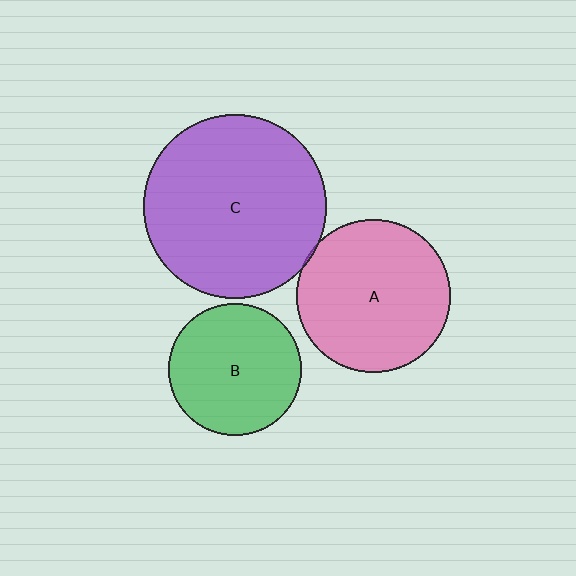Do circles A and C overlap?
Yes.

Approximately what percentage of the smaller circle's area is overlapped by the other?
Approximately 5%.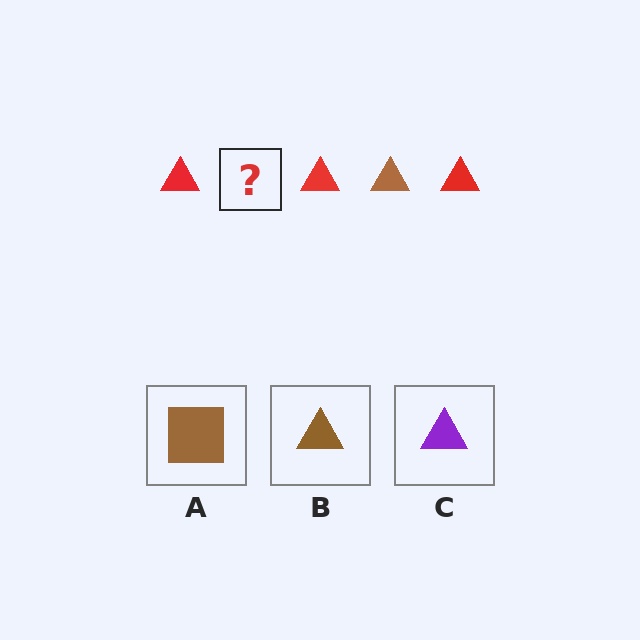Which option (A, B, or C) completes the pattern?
B.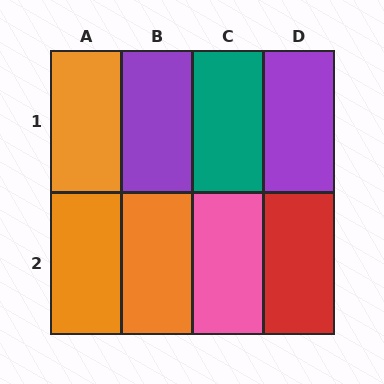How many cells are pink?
1 cell is pink.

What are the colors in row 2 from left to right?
Orange, orange, pink, red.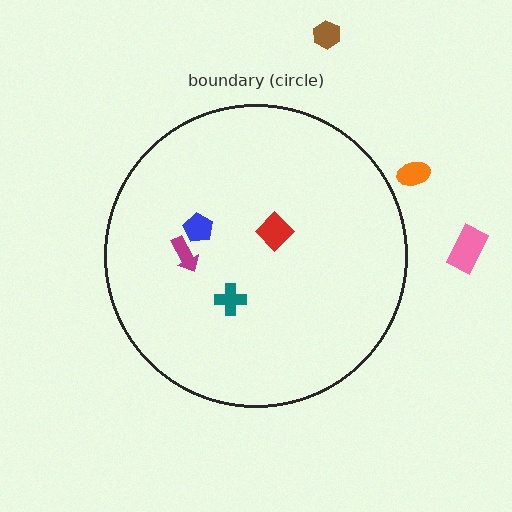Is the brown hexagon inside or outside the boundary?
Outside.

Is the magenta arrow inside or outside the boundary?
Inside.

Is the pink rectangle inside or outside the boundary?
Outside.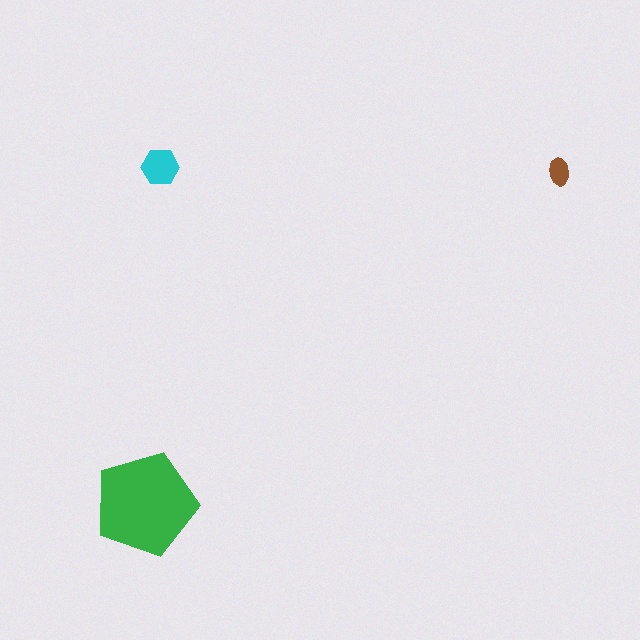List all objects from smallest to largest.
The brown ellipse, the cyan hexagon, the green pentagon.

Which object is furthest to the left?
The green pentagon is leftmost.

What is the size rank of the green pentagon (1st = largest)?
1st.